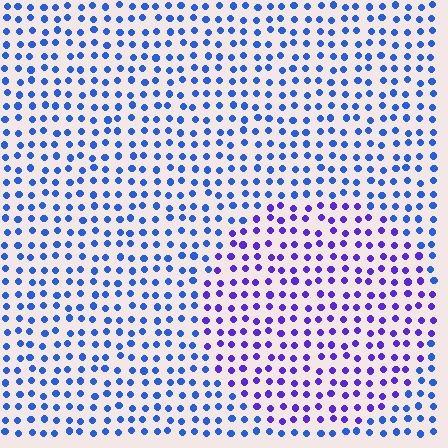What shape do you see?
I see a circle.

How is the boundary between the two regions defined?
The boundary is defined purely by a slight shift in hue (about 35 degrees). Spacing, size, and orientation are identical on both sides.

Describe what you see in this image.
The image is filled with small blue elements in a uniform arrangement. A circle-shaped region is visible where the elements are tinted to a slightly different hue, forming a subtle color boundary.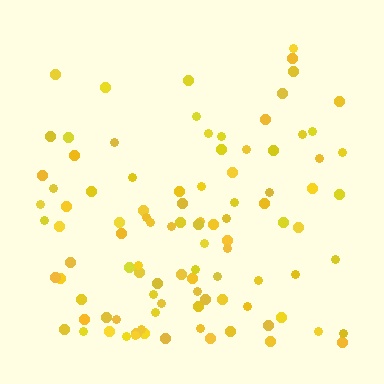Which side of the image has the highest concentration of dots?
The bottom.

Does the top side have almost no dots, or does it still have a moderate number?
Still a moderate number, just noticeably fewer than the bottom.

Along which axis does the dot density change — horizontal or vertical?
Vertical.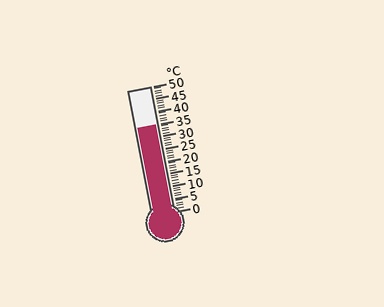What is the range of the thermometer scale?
The thermometer scale ranges from 0°C to 50°C.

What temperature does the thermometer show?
The thermometer shows approximately 35°C.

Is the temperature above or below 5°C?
The temperature is above 5°C.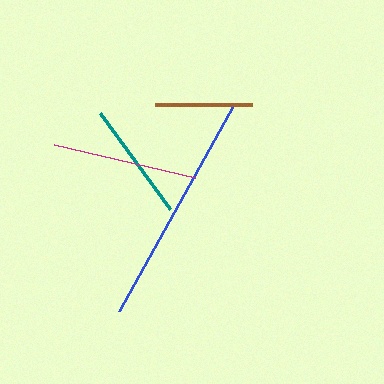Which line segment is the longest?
The blue line is the longest at approximately 237 pixels.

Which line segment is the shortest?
The brown line is the shortest at approximately 97 pixels.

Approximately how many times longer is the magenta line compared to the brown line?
The magenta line is approximately 1.5 times the length of the brown line.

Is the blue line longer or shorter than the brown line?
The blue line is longer than the brown line.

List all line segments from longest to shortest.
From longest to shortest: blue, magenta, teal, brown.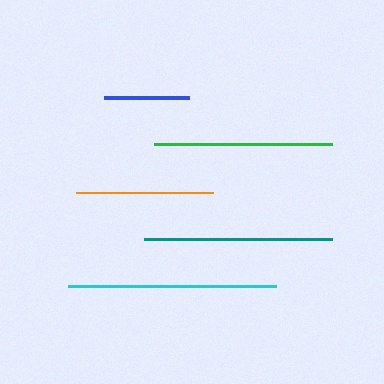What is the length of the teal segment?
The teal segment is approximately 187 pixels long.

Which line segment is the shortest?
The blue line is the shortest at approximately 85 pixels.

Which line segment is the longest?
The cyan line is the longest at approximately 208 pixels.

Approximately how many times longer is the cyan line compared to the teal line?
The cyan line is approximately 1.1 times the length of the teal line.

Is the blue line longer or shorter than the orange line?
The orange line is longer than the blue line.